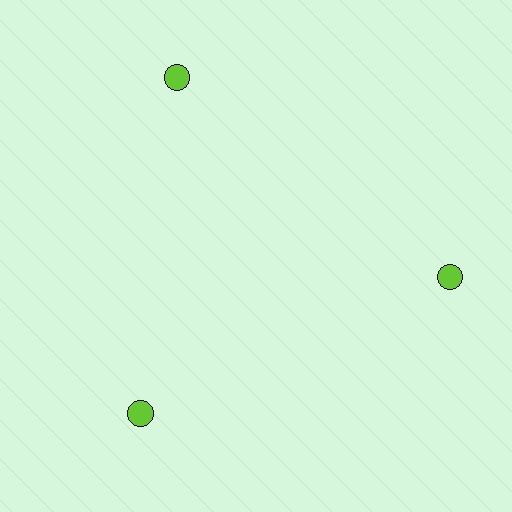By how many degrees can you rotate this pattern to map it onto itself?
The pattern maps onto itself every 120 degrees of rotation.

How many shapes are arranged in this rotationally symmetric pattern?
There are 3 shapes, arranged in 3 groups of 1.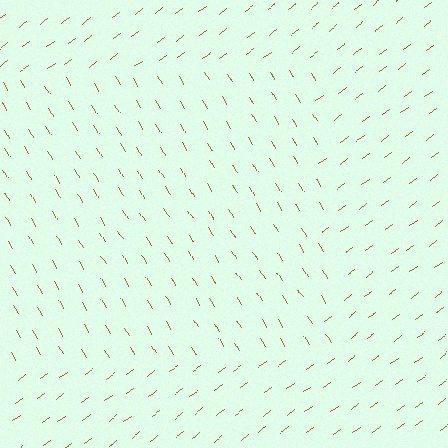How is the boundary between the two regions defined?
The boundary is defined purely by a change in line orientation (approximately 83 degrees difference). All lines are the same color and thickness.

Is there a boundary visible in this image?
Yes, there is a texture boundary formed by a change in line orientation.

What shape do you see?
I see a rectangle.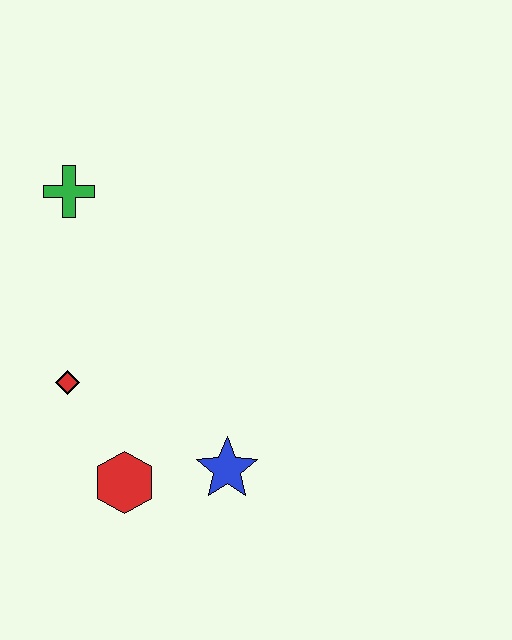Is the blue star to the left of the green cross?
No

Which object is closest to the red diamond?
The red hexagon is closest to the red diamond.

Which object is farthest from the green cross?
The blue star is farthest from the green cross.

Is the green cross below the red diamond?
No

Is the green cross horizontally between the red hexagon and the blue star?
No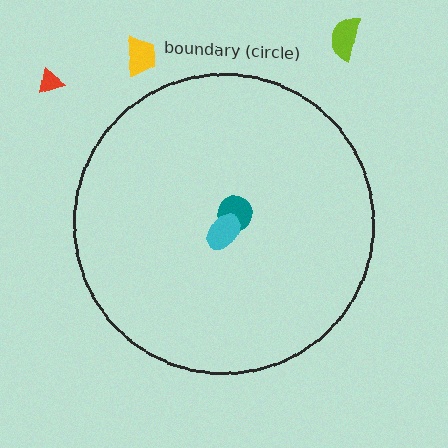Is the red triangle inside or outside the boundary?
Outside.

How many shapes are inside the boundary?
2 inside, 3 outside.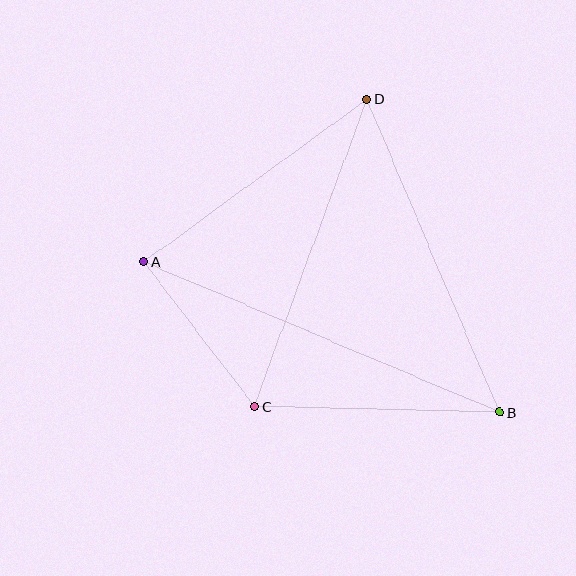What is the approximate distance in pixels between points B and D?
The distance between B and D is approximately 340 pixels.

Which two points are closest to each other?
Points A and C are closest to each other.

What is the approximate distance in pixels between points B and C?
The distance between B and C is approximately 245 pixels.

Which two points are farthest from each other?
Points A and B are farthest from each other.